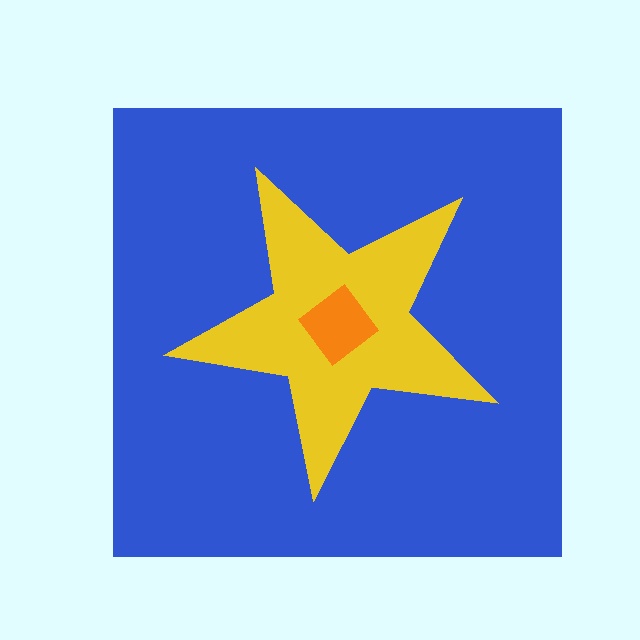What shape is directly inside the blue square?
The yellow star.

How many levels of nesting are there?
3.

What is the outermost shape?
The blue square.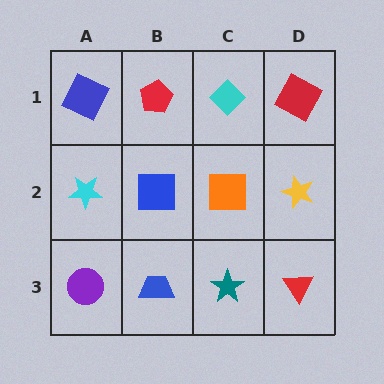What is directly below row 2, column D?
A red triangle.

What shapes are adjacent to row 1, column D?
A yellow star (row 2, column D), a cyan diamond (row 1, column C).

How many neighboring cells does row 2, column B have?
4.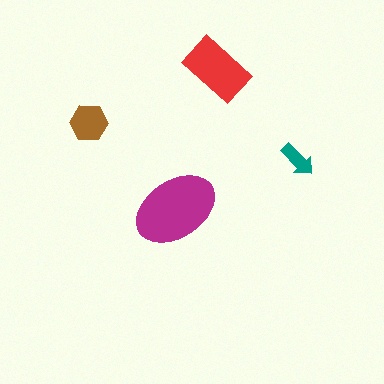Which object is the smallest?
The teal arrow.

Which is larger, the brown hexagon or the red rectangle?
The red rectangle.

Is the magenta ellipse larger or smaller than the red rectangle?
Larger.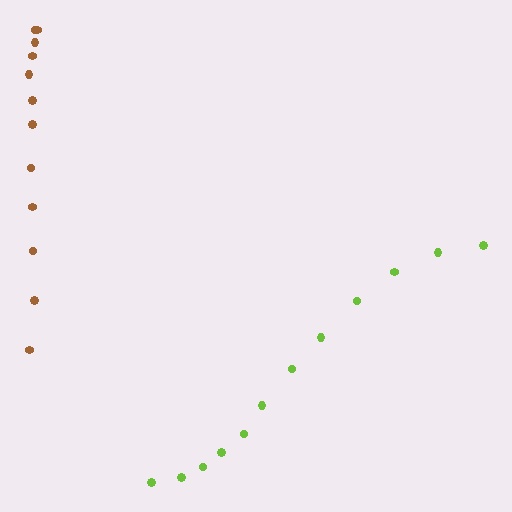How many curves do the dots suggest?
There are 2 distinct paths.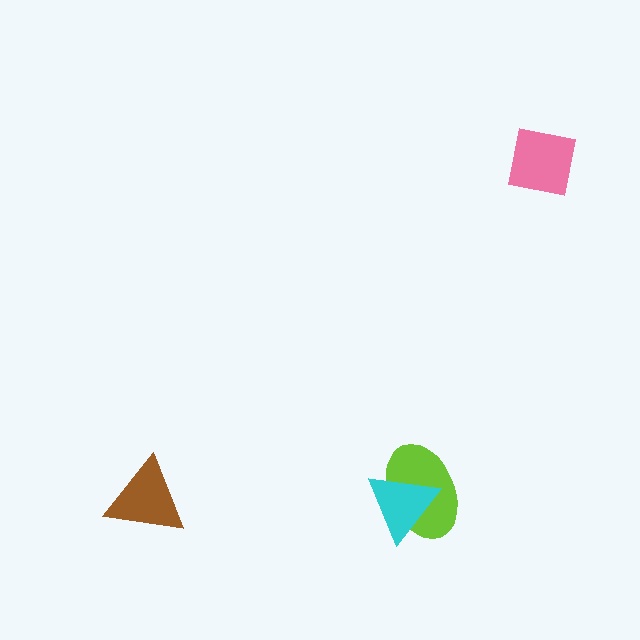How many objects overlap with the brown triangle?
0 objects overlap with the brown triangle.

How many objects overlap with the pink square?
0 objects overlap with the pink square.